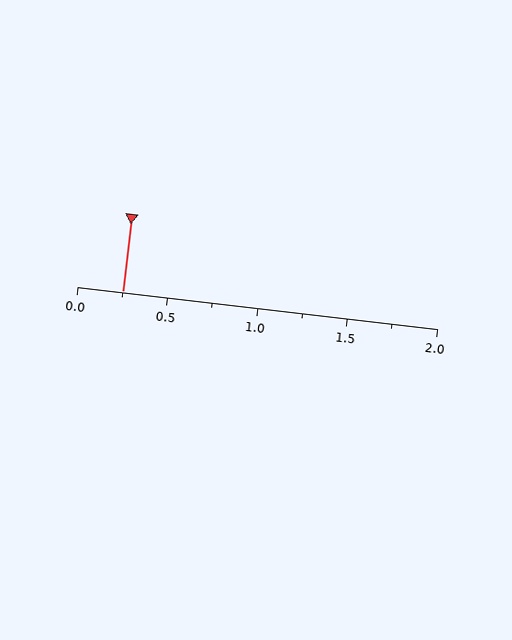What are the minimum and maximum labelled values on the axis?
The axis runs from 0.0 to 2.0.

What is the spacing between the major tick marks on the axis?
The major ticks are spaced 0.5 apart.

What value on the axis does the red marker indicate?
The marker indicates approximately 0.25.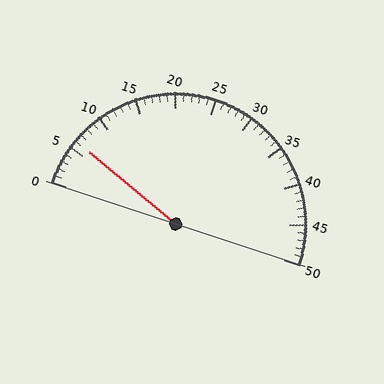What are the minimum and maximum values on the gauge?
The gauge ranges from 0 to 50.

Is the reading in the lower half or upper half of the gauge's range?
The reading is in the lower half of the range (0 to 50).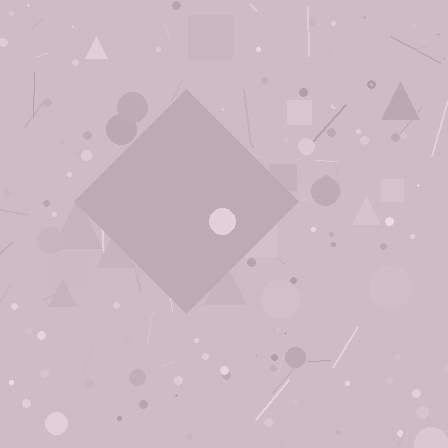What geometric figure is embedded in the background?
A diamond is embedded in the background.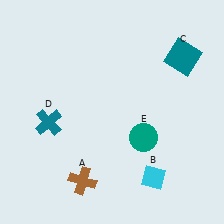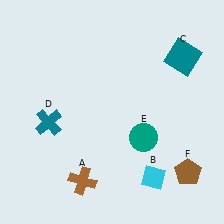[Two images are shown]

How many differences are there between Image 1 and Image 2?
There is 1 difference between the two images.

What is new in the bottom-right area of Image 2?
A brown pentagon (F) was added in the bottom-right area of Image 2.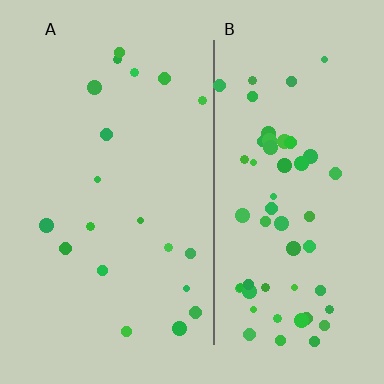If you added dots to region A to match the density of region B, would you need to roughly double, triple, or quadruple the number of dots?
Approximately triple.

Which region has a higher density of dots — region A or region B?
B (the right).